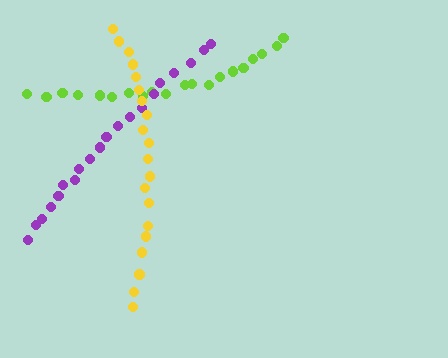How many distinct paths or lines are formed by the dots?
There are 3 distinct paths.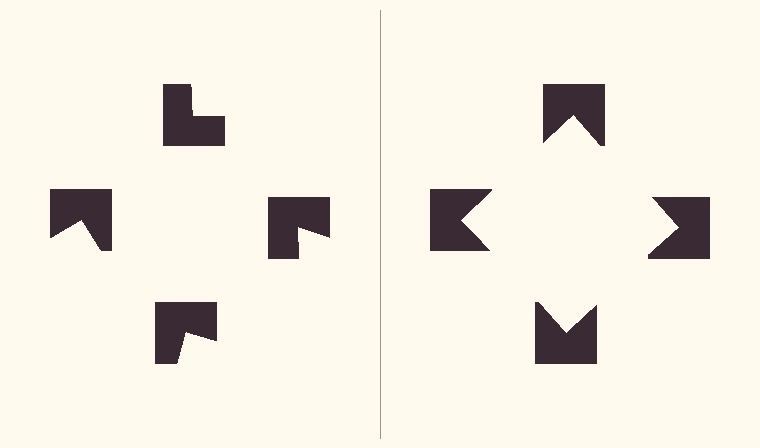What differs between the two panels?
The notched squares are positioned identically on both sides; only the wedge orientations differ. On the right they align to a square; on the left they are misaligned.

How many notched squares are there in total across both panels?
8 — 4 on each side.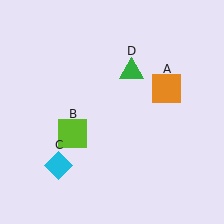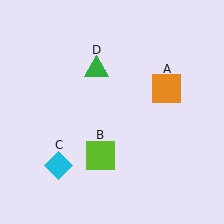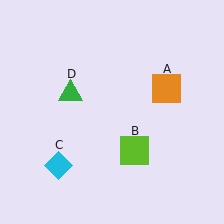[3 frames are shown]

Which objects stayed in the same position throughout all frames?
Orange square (object A) and cyan diamond (object C) remained stationary.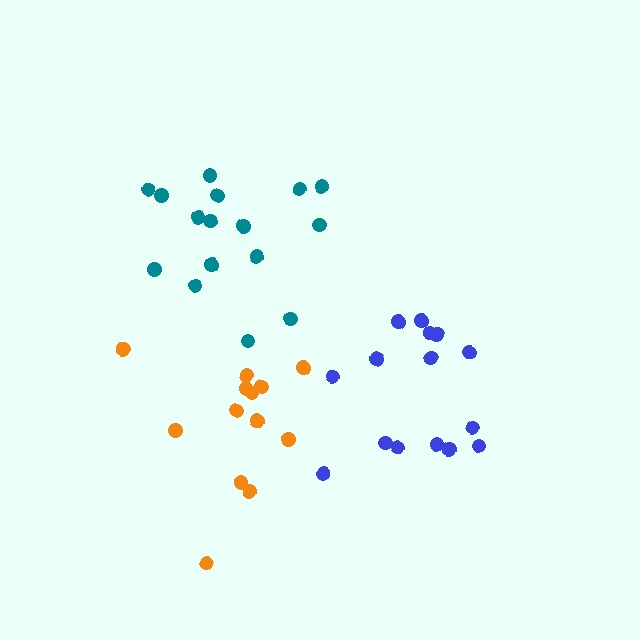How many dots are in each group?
Group 1: 15 dots, Group 2: 16 dots, Group 3: 13 dots (44 total).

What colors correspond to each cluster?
The clusters are colored: blue, teal, orange.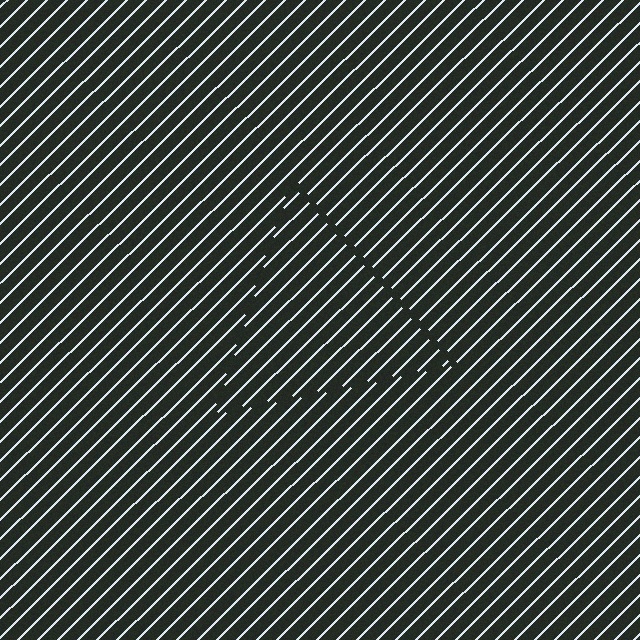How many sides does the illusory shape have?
3 sides — the line-ends trace a triangle.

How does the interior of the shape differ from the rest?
The interior of the shape contains the same grating, shifted by half a period — the contour is defined by the phase discontinuity where line-ends from the inner and outer gratings abut.